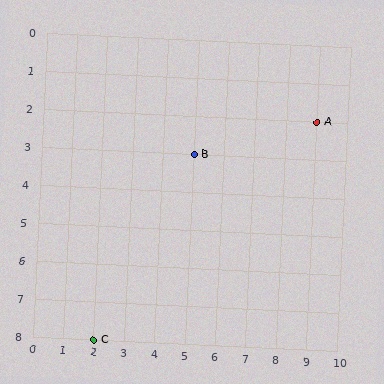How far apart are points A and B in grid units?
Points A and B are 4 columns and 1 row apart (about 4.1 grid units diagonally).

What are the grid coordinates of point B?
Point B is at grid coordinates (5, 3).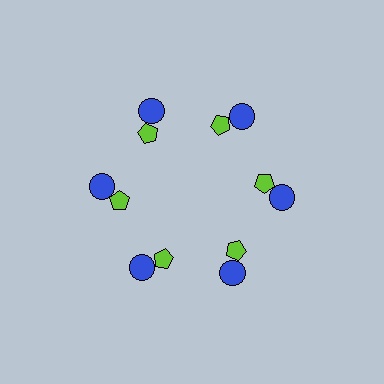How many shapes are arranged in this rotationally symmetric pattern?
There are 12 shapes, arranged in 6 groups of 2.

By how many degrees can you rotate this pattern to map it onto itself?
The pattern maps onto itself every 60 degrees of rotation.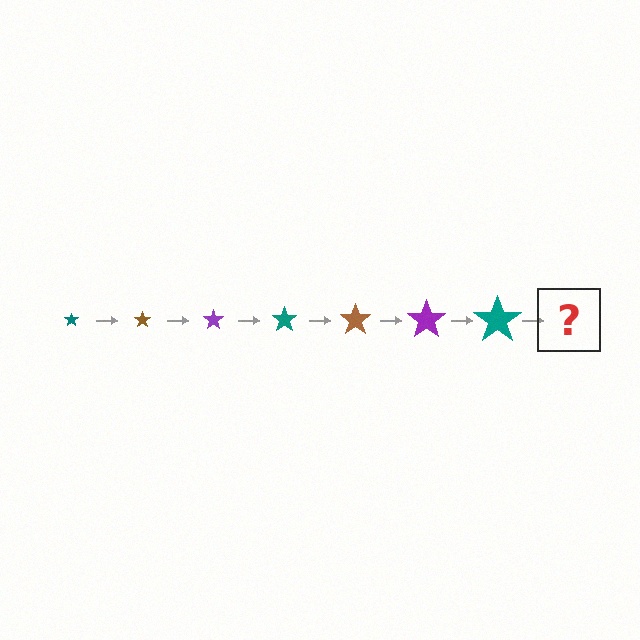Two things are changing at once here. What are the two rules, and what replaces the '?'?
The two rules are that the star grows larger each step and the color cycles through teal, brown, and purple. The '?' should be a brown star, larger than the previous one.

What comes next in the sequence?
The next element should be a brown star, larger than the previous one.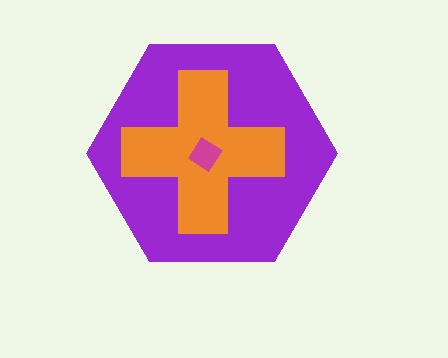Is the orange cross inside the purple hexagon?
Yes.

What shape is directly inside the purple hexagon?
The orange cross.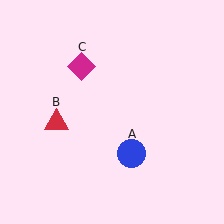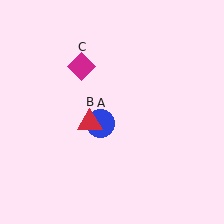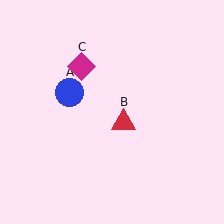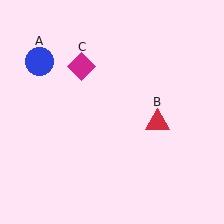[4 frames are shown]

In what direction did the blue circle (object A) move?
The blue circle (object A) moved up and to the left.